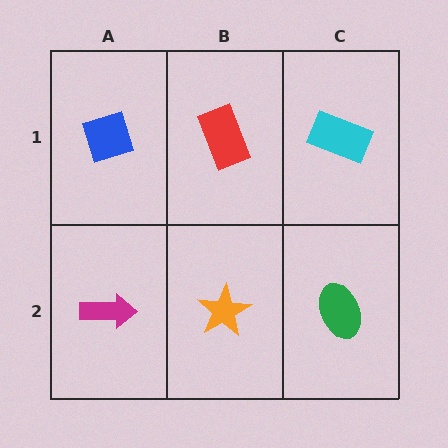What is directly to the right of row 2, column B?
A green ellipse.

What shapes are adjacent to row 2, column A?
A blue diamond (row 1, column A), an orange star (row 2, column B).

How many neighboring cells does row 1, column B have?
3.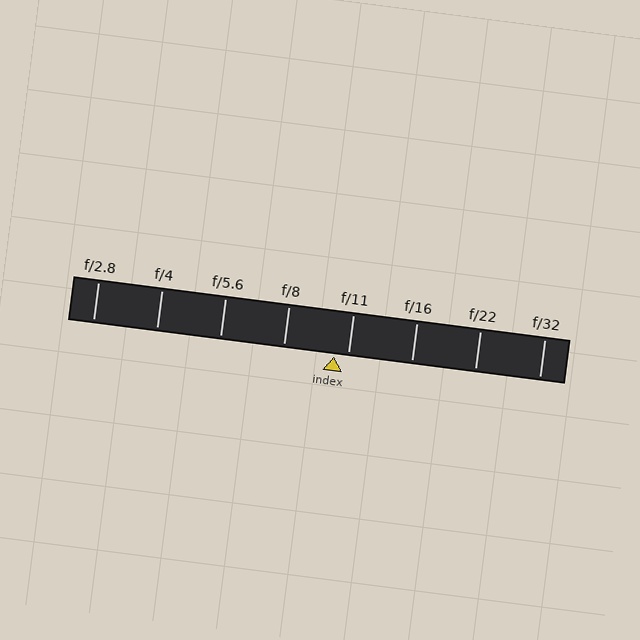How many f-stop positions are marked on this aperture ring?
There are 8 f-stop positions marked.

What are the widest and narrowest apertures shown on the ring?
The widest aperture shown is f/2.8 and the narrowest is f/32.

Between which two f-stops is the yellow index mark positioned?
The index mark is between f/8 and f/11.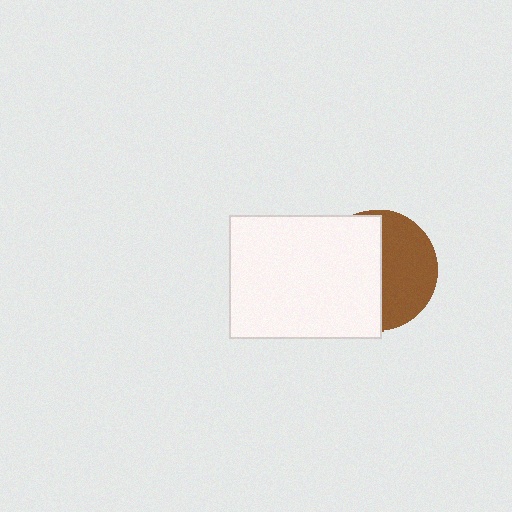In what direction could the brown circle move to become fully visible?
The brown circle could move right. That would shift it out from behind the white rectangle entirely.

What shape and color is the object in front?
The object in front is a white rectangle.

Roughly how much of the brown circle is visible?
About half of it is visible (roughly 46%).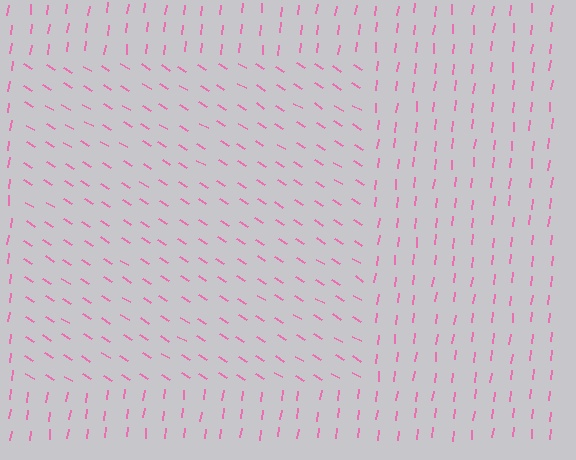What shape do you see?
I see a rectangle.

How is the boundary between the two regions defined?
The boundary is defined purely by a change in line orientation (approximately 65 degrees difference). All lines are the same color and thickness.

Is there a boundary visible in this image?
Yes, there is a texture boundary formed by a change in line orientation.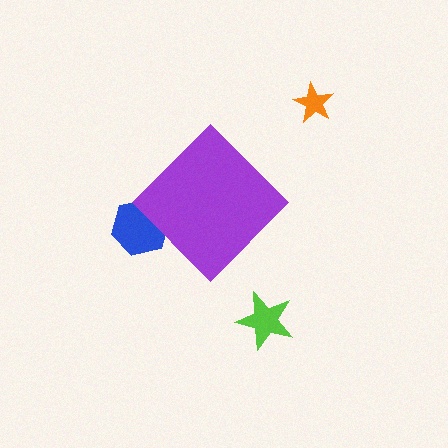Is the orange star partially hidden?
No, the orange star is fully visible.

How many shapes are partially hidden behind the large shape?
1 shape is partially hidden.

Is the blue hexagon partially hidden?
Yes, the blue hexagon is partially hidden behind the purple diamond.